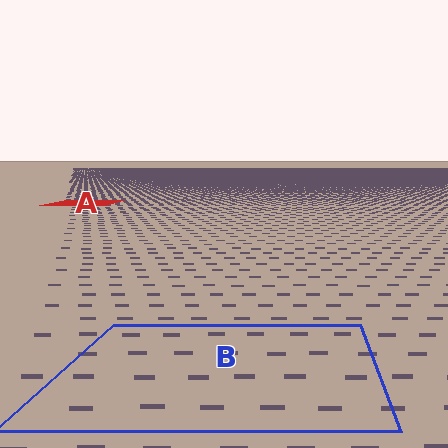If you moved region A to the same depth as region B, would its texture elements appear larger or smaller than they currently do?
They would appear larger. At a closer depth, the same texture elements are projected at a bigger on-screen size.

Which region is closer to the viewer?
Region B is closer. The texture elements there are larger and more spread out.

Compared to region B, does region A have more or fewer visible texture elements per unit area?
Region A has more texture elements per unit area — they are packed more densely because it is farther away.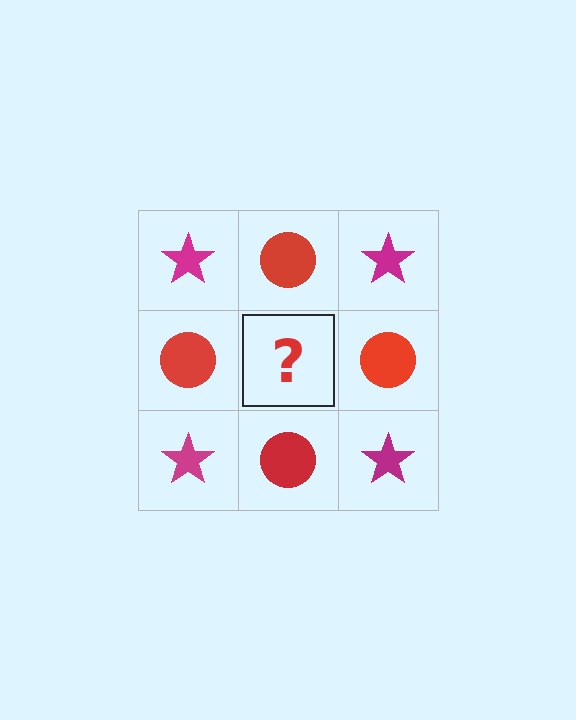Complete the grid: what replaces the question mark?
The question mark should be replaced with a magenta star.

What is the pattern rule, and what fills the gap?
The rule is that it alternates magenta star and red circle in a checkerboard pattern. The gap should be filled with a magenta star.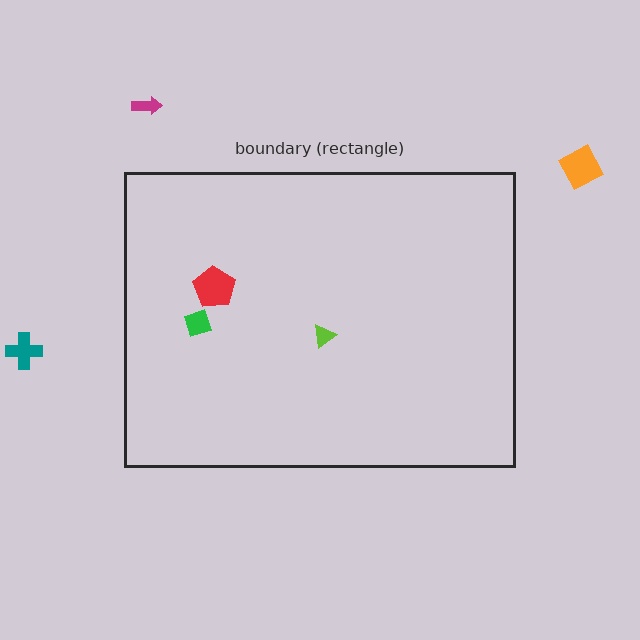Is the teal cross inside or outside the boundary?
Outside.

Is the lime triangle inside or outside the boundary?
Inside.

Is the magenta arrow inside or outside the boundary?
Outside.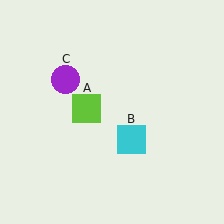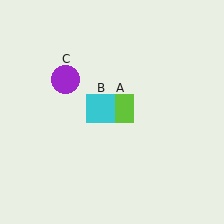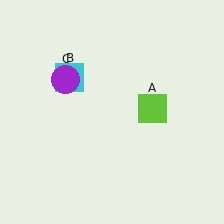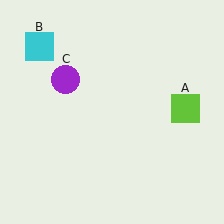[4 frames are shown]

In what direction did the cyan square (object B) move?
The cyan square (object B) moved up and to the left.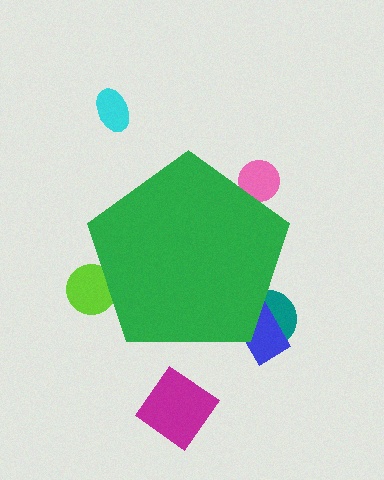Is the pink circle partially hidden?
Yes, the pink circle is partially hidden behind the green pentagon.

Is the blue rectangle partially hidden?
Yes, the blue rectangle is partially hidden behind the green pentagon.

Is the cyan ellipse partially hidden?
No, the cyan ellipse is fully visible.